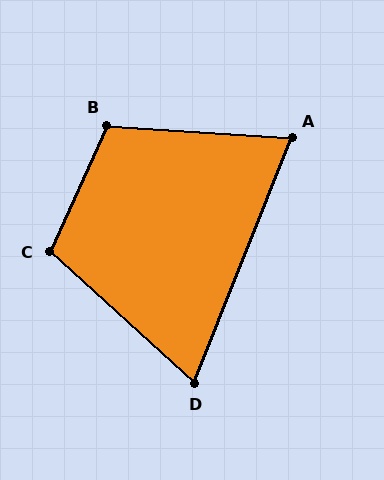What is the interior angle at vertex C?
Approximately 108 degrees (obtuse).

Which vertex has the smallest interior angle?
D, at approximately 70 degrees.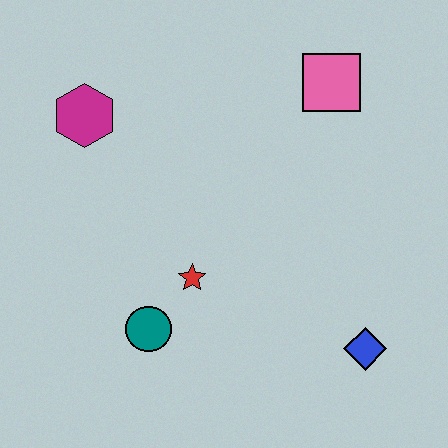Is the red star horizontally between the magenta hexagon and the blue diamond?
Yes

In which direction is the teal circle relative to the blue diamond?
The teal circle is to the left of the blue diamond.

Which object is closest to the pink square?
The red star is closest to the pink square.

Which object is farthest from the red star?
The pink square is farthest from the red star.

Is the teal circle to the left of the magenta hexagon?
No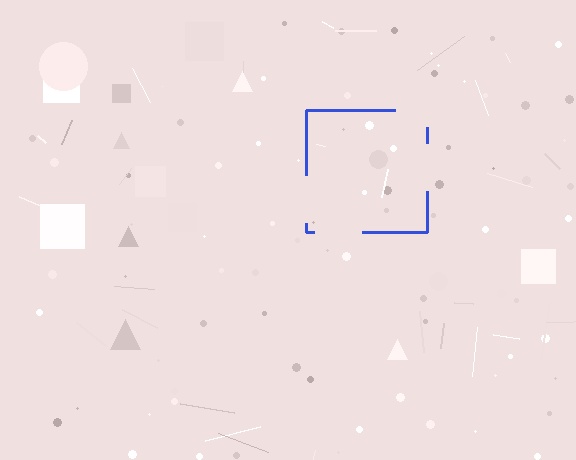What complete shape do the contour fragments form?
The contour fragments form a square.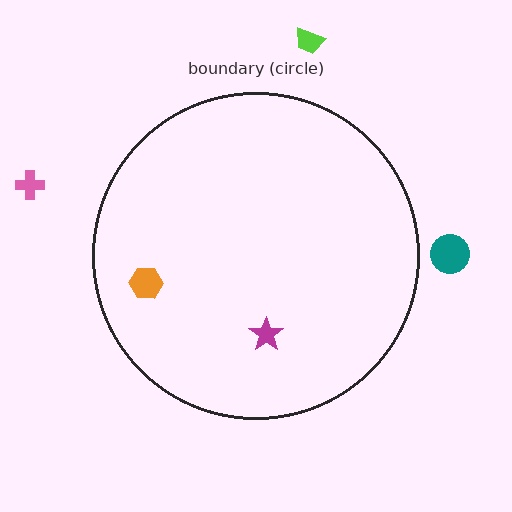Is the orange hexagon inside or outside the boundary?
Inside.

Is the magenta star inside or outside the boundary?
Inside.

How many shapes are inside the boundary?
2 inside, 3 outside.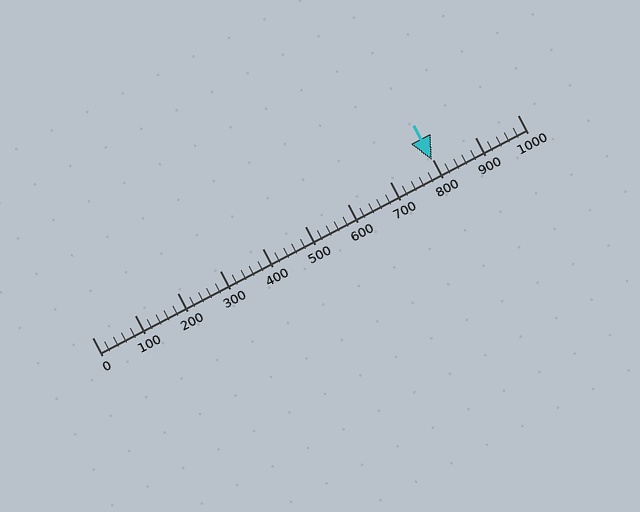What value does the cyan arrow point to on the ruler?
The cyan arrow points to approximately 800.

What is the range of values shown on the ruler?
The ruler shows values from 0 to 1000.